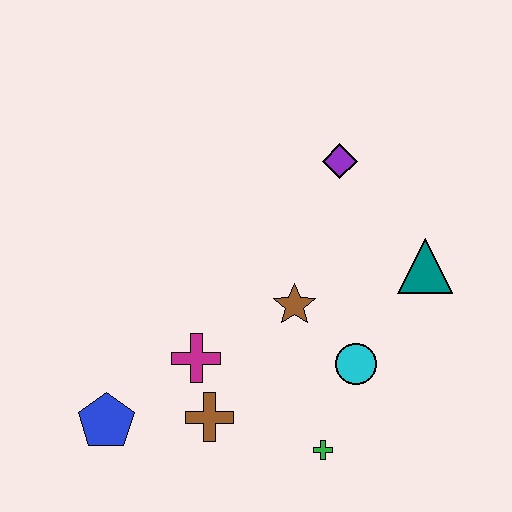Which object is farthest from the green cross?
The purple diamond is farthest from the green cross.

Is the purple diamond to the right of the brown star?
Yes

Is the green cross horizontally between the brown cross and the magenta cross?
No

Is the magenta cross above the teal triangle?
No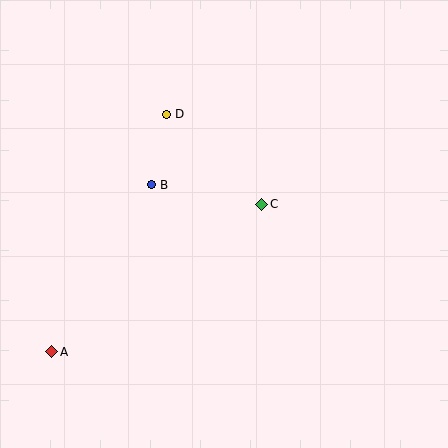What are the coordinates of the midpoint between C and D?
The midpoint between C and D is at (214, 159).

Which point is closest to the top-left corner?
Point D is closest to the top-left corner.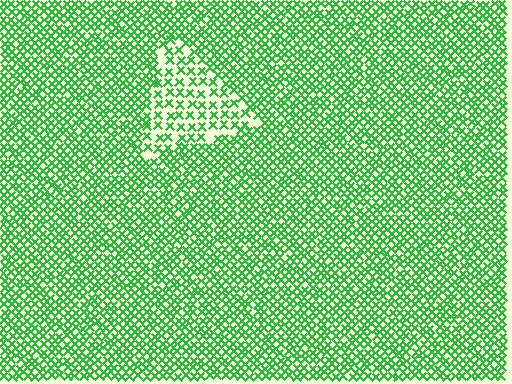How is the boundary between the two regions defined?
The boundary is defined by a change in element density (approximately 1.9x ratio). All elements are the same color, size, and shape.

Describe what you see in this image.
The image contains small green elements arranged at two different densities. A triangle-shaped region is visible where the elements are less densely packed than the surrounding area.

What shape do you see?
I see a triangle.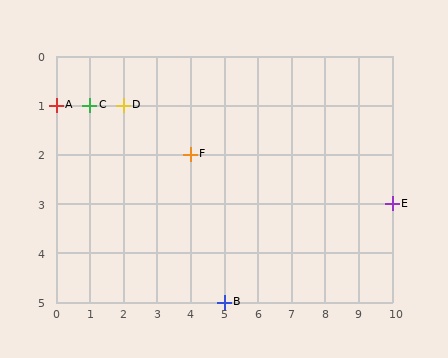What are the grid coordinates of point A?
Point A is at grid coordinates (0, 1).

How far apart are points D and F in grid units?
Points D and F are 2 columns and 1 row apart (about 2.2 grid units diagonally).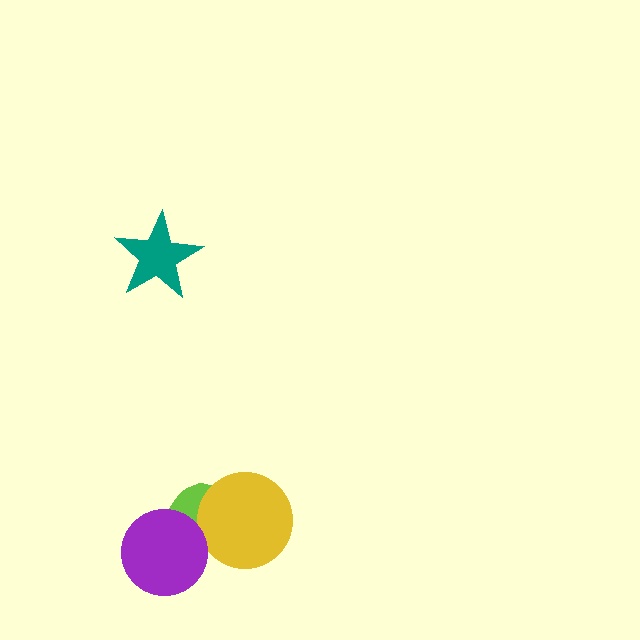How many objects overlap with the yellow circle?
1 object overlaps with the yellow circle.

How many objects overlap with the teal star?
0 objects overlap with the teal star.